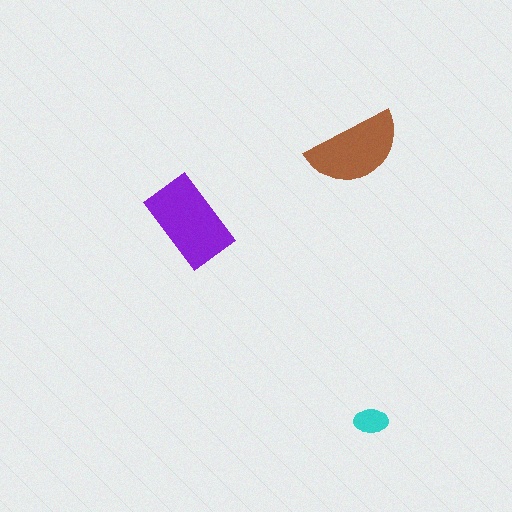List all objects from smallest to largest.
The cyan ellipse, the brown semicircle, the purple rectangle.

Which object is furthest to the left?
The purple rectangle is leftmost.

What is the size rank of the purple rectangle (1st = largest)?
1st.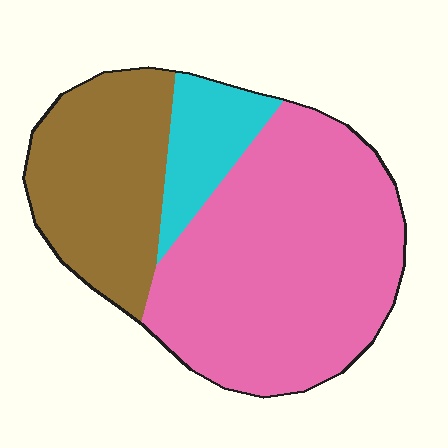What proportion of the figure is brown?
Brown covers roughly 30% of the figure.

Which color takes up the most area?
Pink, at roughly 60%.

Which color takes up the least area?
Cyan, at roughly 10%.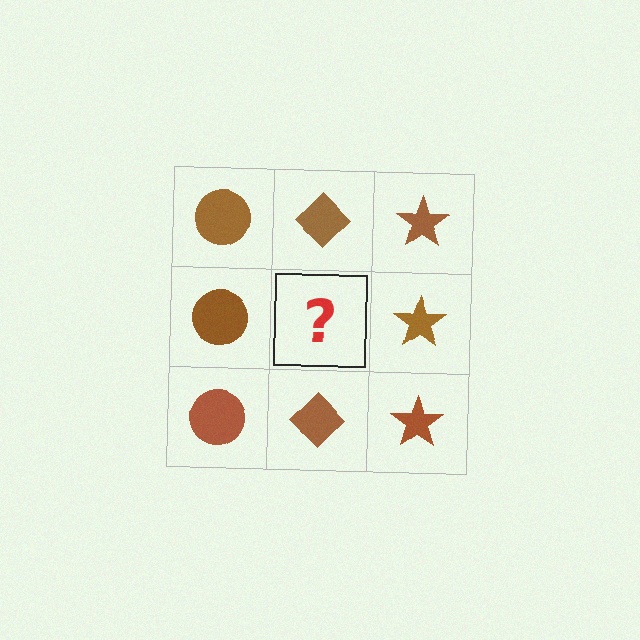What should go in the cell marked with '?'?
The missing cell should contain a brown diamond.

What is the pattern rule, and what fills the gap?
The rule is that each column has a consistent shape. The gap should be filled with a brown diamond.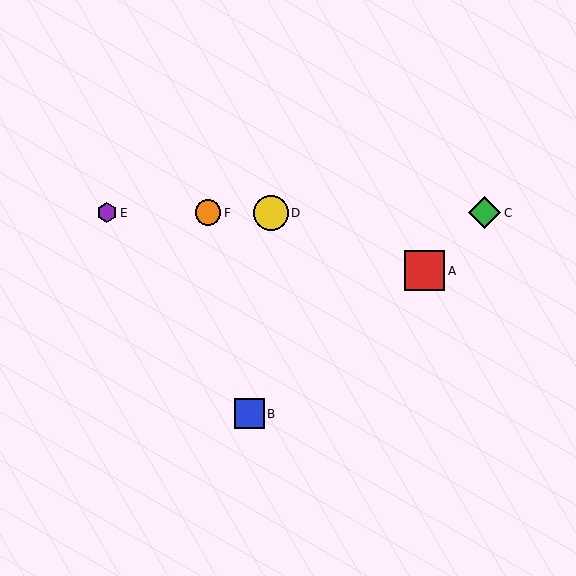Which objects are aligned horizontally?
Objects C, D, E, F are aligned horizontally.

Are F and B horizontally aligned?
No, F is at y≈213 and B is at y≈414.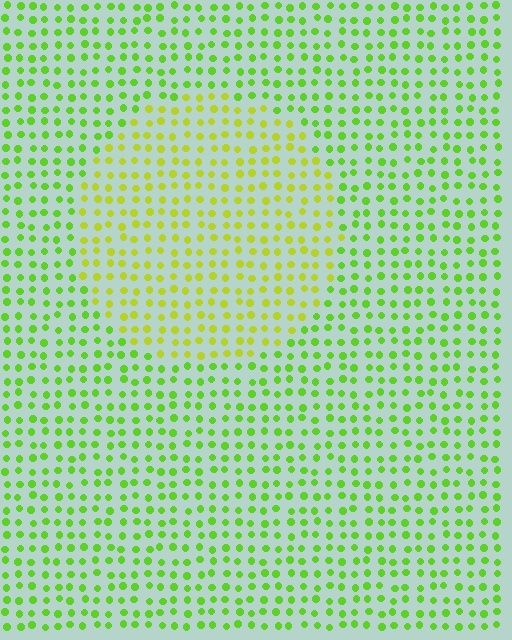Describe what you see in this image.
The image is filled with small lime elements in a uniform arrangement. A circle-shaped region is visible where the elements are tinted to a slightly different hue, forming a subtle color boundary.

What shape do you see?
I see a circle.